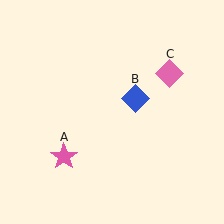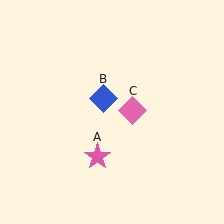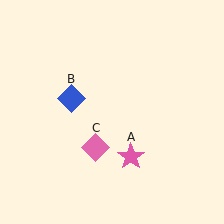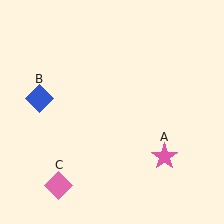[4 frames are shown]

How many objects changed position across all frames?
3 objects changed position: pink star (object A), blue diamond (object B), pink diamond (object C).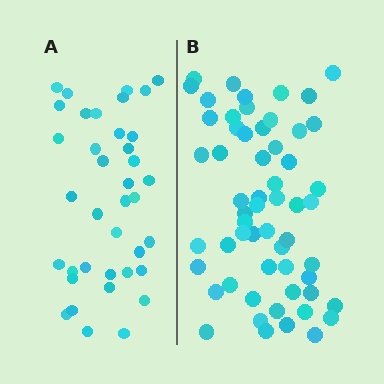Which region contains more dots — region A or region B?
Region B (the right region) has more dots.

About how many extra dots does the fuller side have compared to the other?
Region B has approximately 20 more dots than region A.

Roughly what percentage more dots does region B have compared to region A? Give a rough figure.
About 55% more.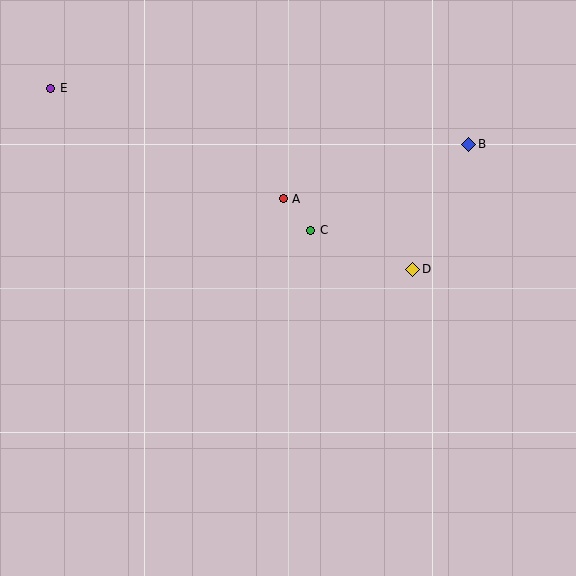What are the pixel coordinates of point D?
Point D is at (413, 269).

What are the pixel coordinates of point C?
Point C is at (311, 230).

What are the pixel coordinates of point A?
Point A is at (283, 199).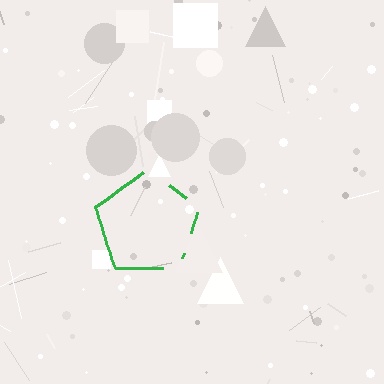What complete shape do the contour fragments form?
The contour fragments form a pentagon.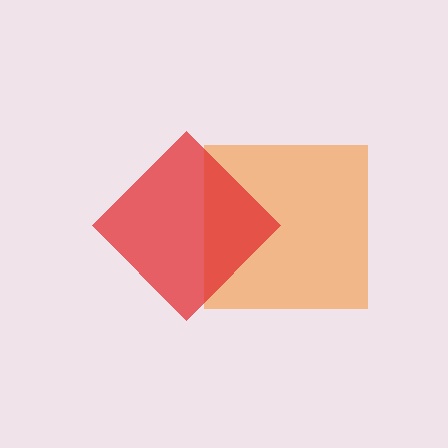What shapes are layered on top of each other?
The layered shapes are: an orange square, a red diamond.